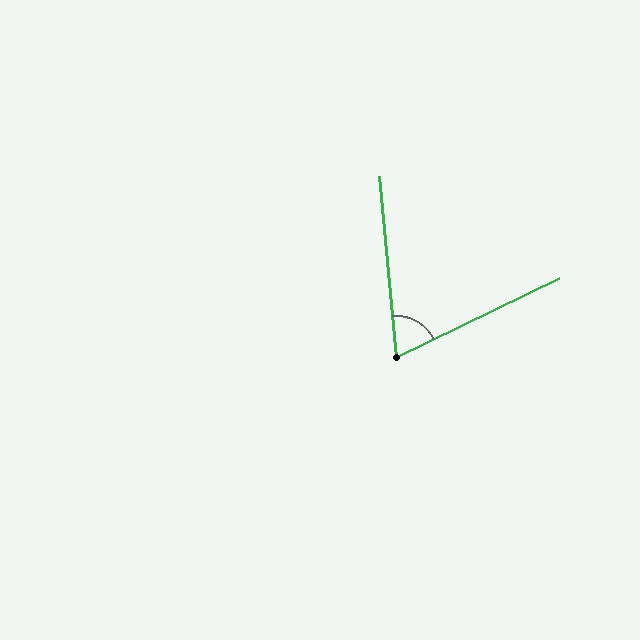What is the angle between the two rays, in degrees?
Approximately 70 degrees.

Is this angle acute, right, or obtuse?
It is acute.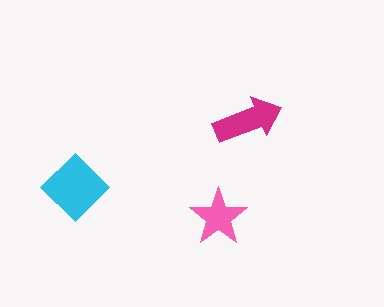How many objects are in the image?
There are 3 objects in the image.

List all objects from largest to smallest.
The cyan diamond, the magenta arrow, the pink star.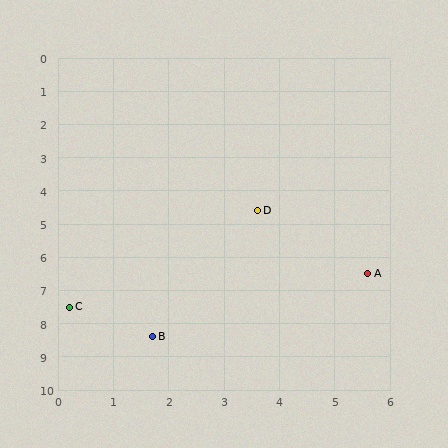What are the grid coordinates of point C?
Point C is at approximately (0.2, 7.5).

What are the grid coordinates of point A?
Point A is at approximately (5.6, 6.5).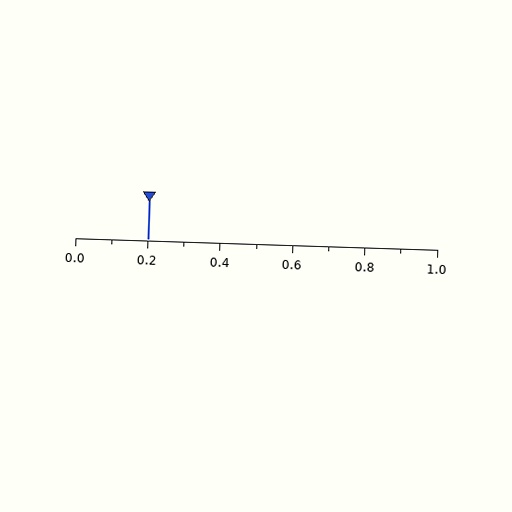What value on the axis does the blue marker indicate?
The marker indicates approximately 0.2.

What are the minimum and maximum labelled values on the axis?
The axis runs from 0.0 to 1.0.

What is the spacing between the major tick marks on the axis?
The major ticks are spaced 0.2 apart.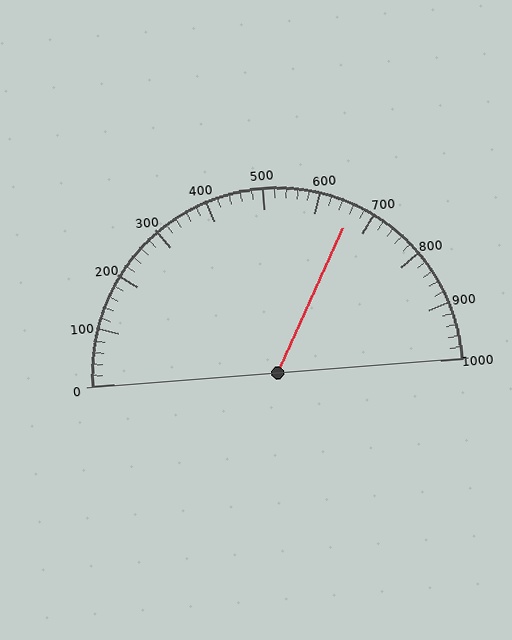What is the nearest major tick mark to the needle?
The nearest major tick mark is 700.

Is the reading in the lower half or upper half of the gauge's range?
The reading is in the upper half of the range (0 to 1000).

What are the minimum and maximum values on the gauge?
The gauge ranges from 0 to 1000.